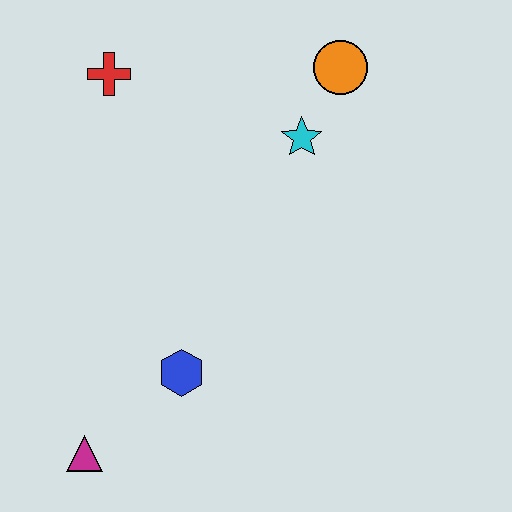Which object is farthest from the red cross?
The magenta triangle is farthest from the red cross.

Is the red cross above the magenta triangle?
Yes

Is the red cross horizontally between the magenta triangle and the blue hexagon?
Yes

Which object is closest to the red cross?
The cyan star is closest to the red cross.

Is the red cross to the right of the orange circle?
No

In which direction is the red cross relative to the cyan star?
The red cross is to the left of the cyan star.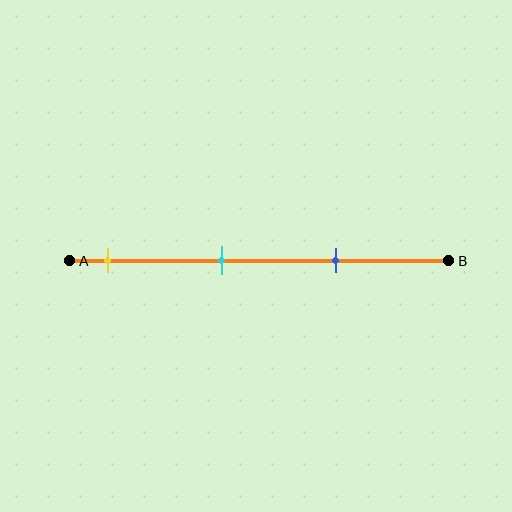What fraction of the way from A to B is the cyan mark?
The cyan mark is approximately 40% (0.4) of the way from A to B.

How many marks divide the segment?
There are 3 marks dividing the segment.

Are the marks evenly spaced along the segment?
Yes, the marks are approximately evenly spaced.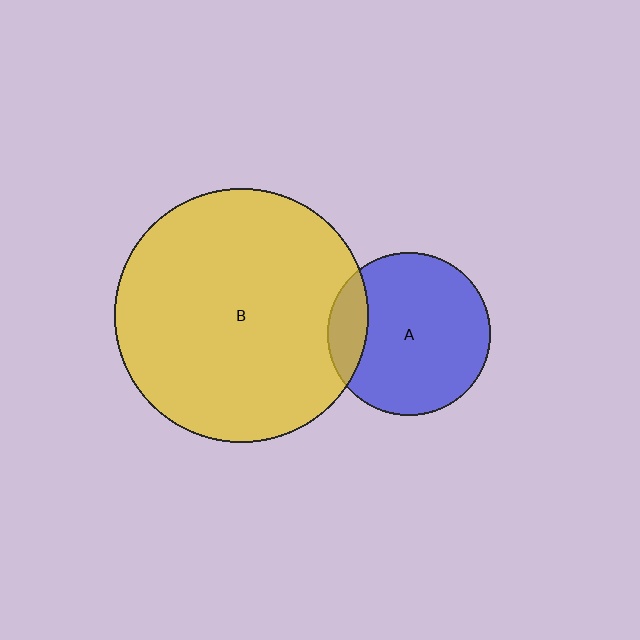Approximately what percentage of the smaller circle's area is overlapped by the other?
Approximately 15%.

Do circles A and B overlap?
Yes.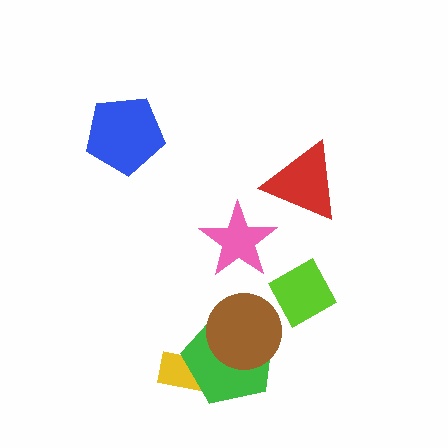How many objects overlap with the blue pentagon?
0 objects overlap with the blue pentagon.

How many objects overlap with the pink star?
0 objects overlap with the pink star.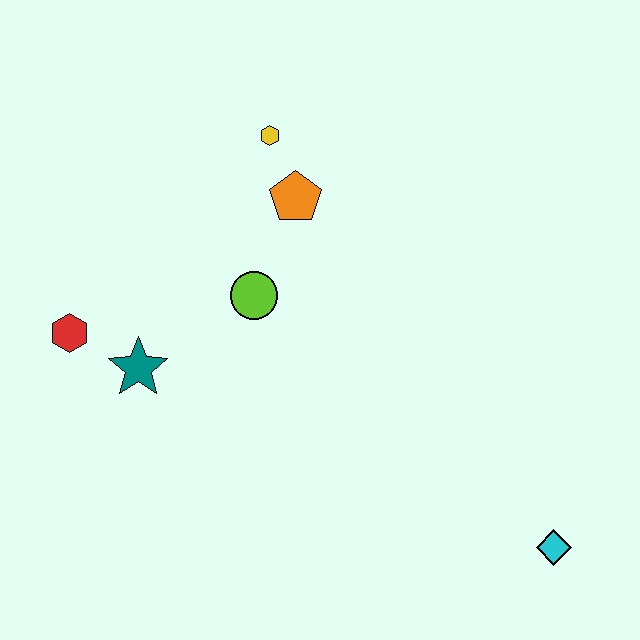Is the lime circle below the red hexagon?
No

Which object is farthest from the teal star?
The cyan diamond is farthest from the teal star.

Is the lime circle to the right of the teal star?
Yes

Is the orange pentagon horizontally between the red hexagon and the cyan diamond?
Yes